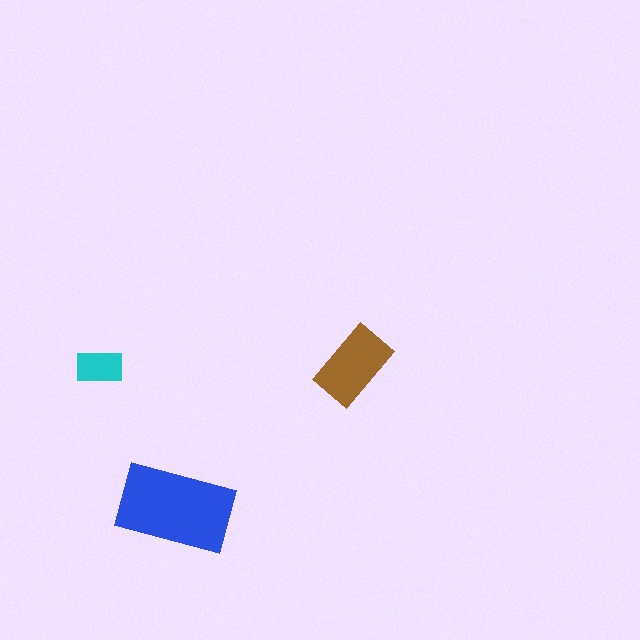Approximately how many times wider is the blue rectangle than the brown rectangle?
About 1.5 times wider.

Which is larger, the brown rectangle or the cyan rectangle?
The brown one.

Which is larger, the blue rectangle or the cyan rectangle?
The blue one.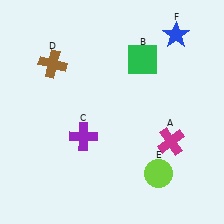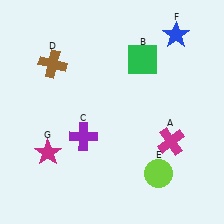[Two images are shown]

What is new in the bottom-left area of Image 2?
A magenta star (G) was added in the bottom-left area of Image 2.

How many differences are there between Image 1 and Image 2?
There is 1 difference between the two images.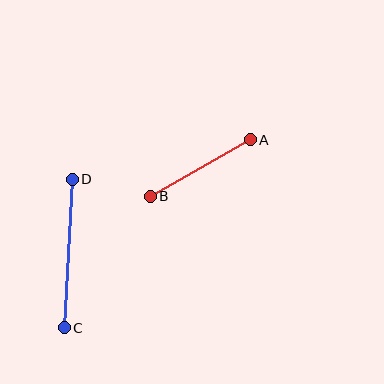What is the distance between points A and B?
The distance is approximately 115 pixels.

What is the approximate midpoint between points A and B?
The midpoint is at approximately (200, 168) pixels.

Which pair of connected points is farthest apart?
Points C and D are farthest apart.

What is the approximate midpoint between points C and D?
The midpoint is at approximately (68, 253) pixels.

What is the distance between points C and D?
The distance is approximately 149 pixels.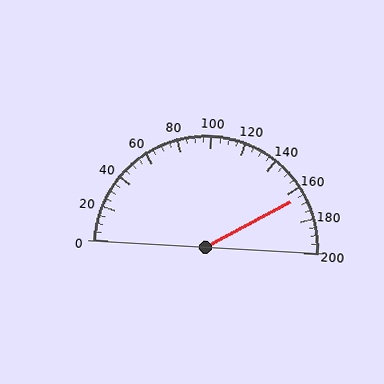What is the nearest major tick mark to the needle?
The nearest major tick mark is 160.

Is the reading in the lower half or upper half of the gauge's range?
The reading is in the upper half of the range (0 to 200).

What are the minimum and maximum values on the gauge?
The gauge ranges from 0 to 200.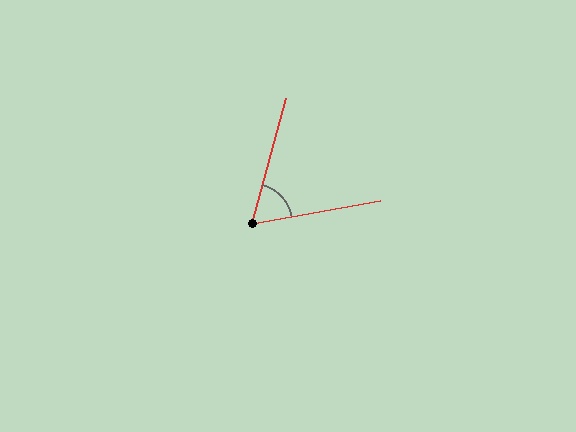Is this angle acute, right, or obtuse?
It is acute.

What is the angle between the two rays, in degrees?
Approximately 65 degrees.